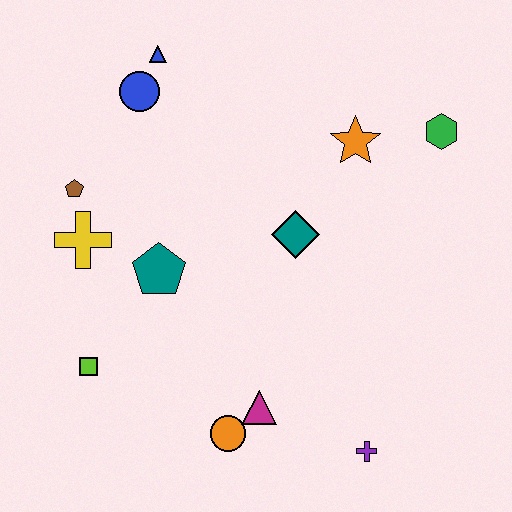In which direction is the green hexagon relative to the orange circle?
The green hexagon is above the orange circle.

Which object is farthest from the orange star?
The lime square is farthest from the orange star.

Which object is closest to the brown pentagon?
The yellow cross is closest to the brown pentagon.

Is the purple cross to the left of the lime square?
No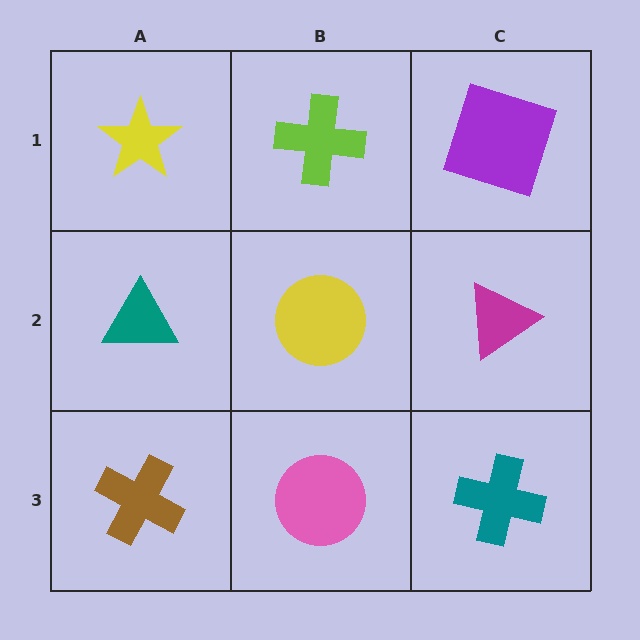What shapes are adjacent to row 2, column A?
A yellow star (row 1, column A), a brown cross (row 3, column A), a yellow circle (row 2, column B).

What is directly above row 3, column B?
A yellow circle.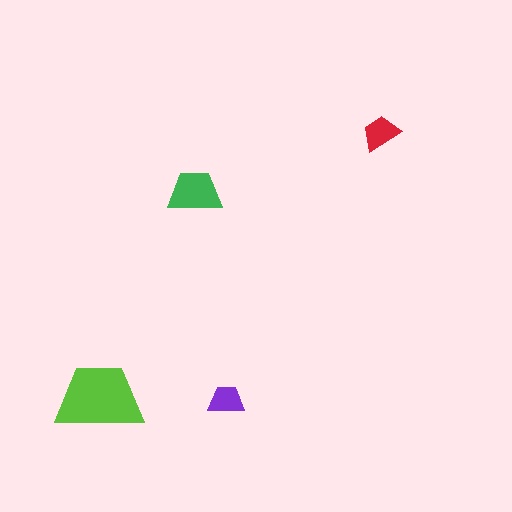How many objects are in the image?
There are 4 objects in the image.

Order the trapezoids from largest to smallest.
the lime one, the green one, the red one, the purple one.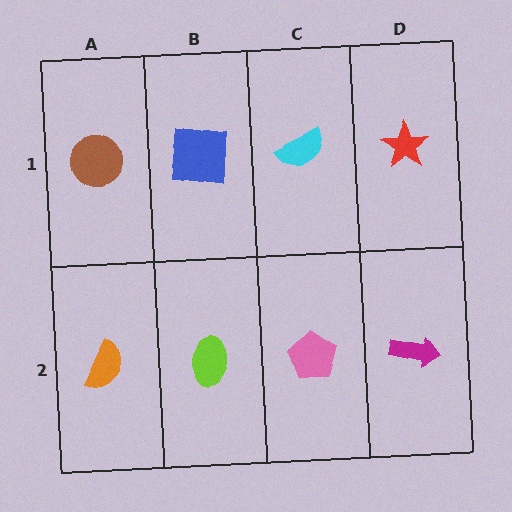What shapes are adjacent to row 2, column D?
A red star (row 1, column D), a pink pentagon (row 2, column C).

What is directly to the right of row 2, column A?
A lime ellipse.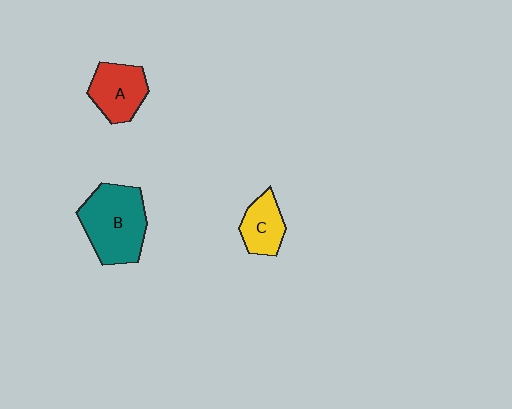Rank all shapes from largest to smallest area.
From largest to smallest: B (teal), A (red), C (yellow).